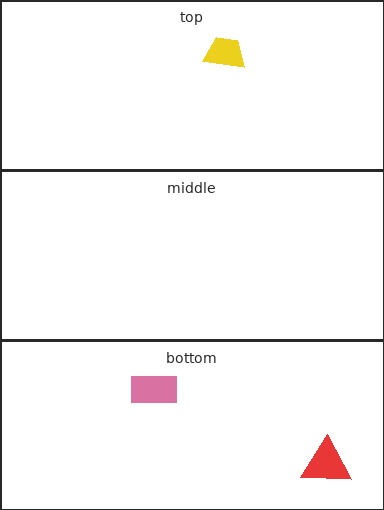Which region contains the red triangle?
The bottom region.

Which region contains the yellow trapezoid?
The top region.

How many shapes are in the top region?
1.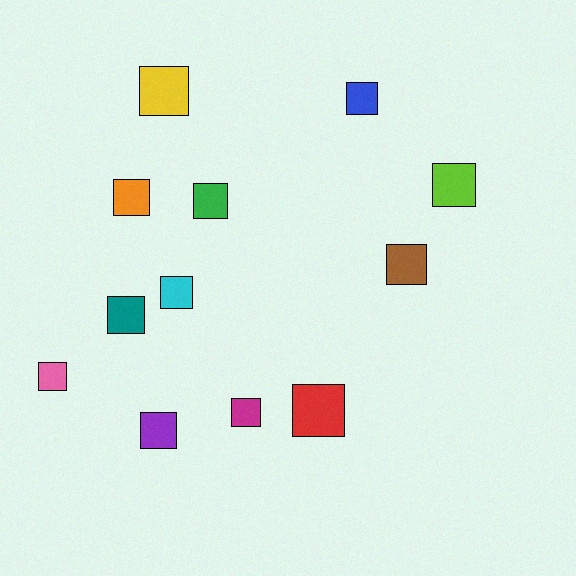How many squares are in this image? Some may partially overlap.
There are 12 squares.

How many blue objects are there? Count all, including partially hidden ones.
There is 1 blue object.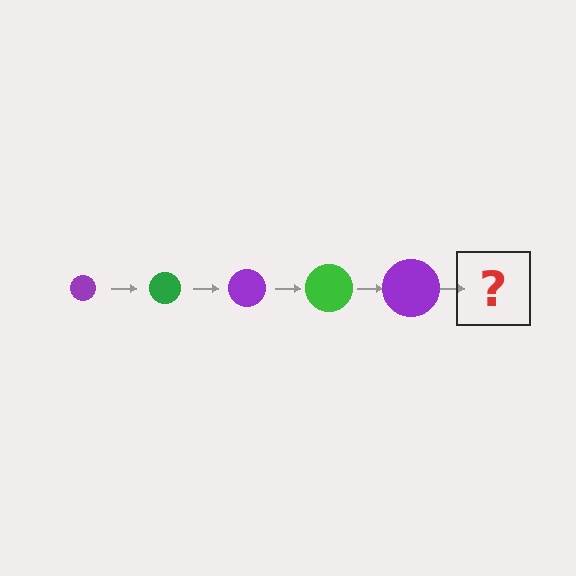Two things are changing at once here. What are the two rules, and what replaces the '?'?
The two rules are that the circle grows larger each step and the color cycles through purple and green. The '?' should be a green circle, larger than the previous one.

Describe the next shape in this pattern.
It should be a green circle, larger than the previous one.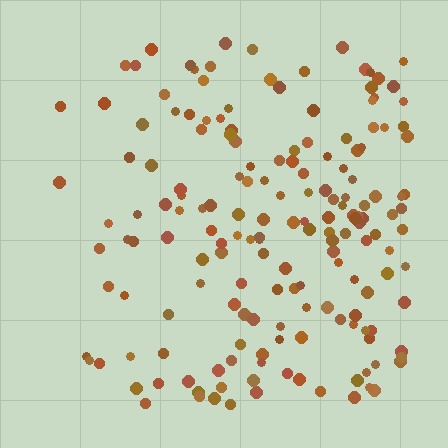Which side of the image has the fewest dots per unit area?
The left.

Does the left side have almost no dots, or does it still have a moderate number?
Still a moderate number, just noticeably fewer than the right.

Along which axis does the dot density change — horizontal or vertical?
Horizontal.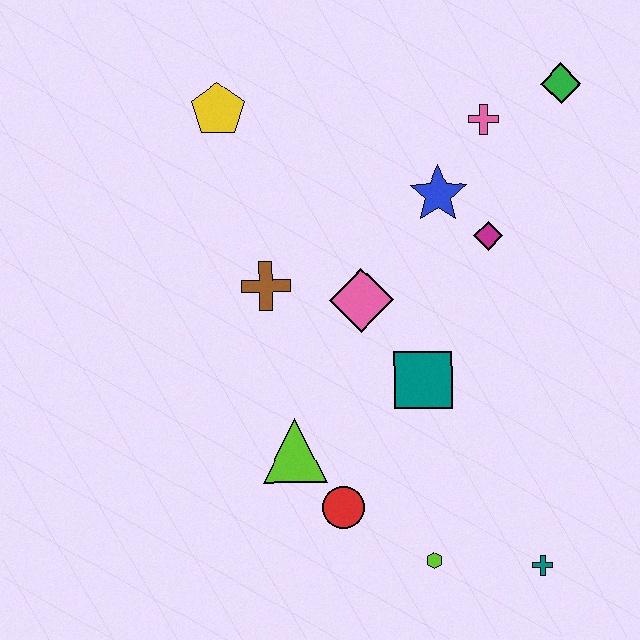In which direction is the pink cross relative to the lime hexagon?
The pink cross is above the lime hexagon.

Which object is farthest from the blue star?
The teal cross is farthest from the blue star.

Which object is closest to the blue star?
The magenta diamond is closest to the blue star.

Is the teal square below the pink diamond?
Yes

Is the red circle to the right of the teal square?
No